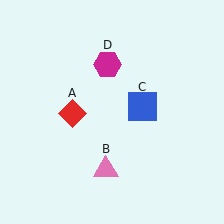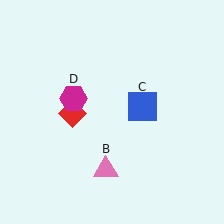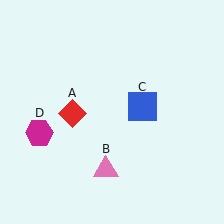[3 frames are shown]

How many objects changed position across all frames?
1 object changed position: magenta hexagon (object D).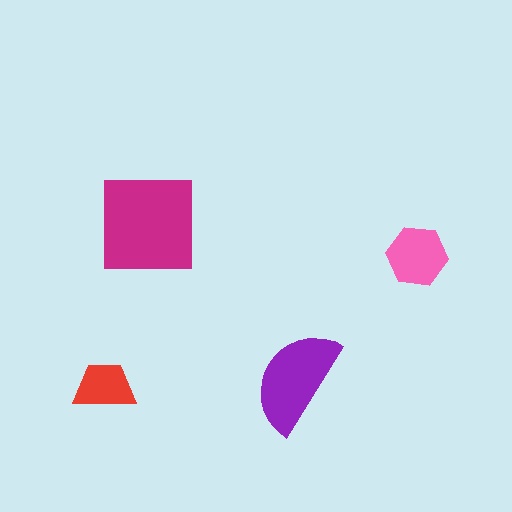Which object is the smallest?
The red trapezoid.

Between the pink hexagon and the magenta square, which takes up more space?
The magenta square.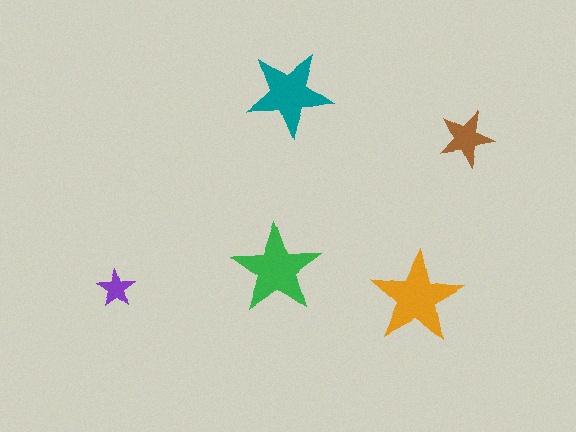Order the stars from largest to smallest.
the orange one, the green one, the teal one, the brown one, the purple one.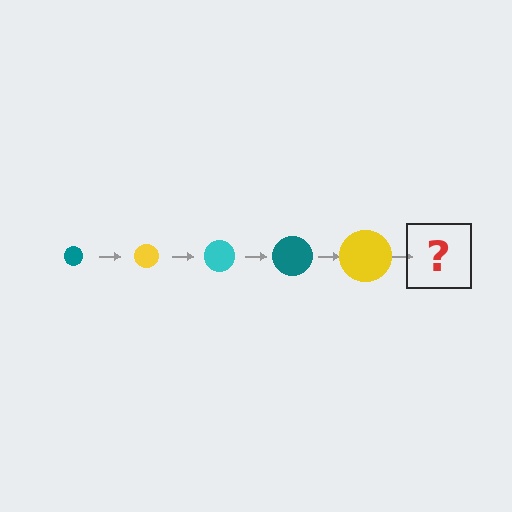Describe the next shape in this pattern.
It should be a cyan circle, larger than the previous one.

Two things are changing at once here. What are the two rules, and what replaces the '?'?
The two rules are that the circle grows larger each step and the color cycles through teal, yellow, and cyan. The '?' should be a cyan circle, larger than the previous one.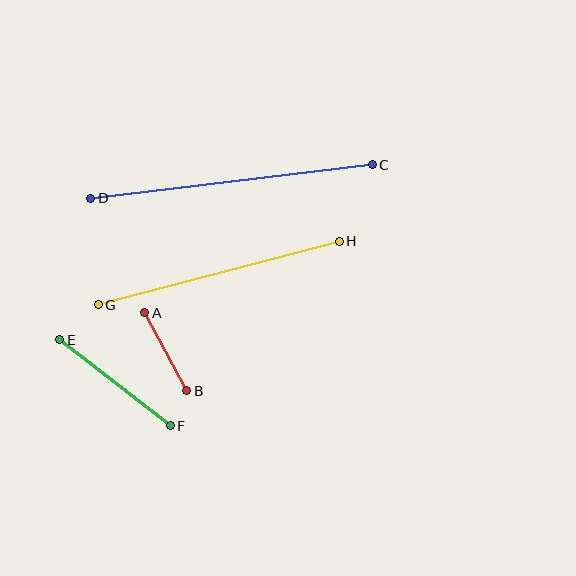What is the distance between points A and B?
The distance is approximately 88 pixels.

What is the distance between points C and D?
The distance is approximately 284 pixels.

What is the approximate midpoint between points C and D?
The midpoint is at approximately (232, 182) pixels.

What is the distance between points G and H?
The distance is approximately 249 pixels.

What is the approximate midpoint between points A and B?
The midpoint is at approximately (166, 352) pixels.